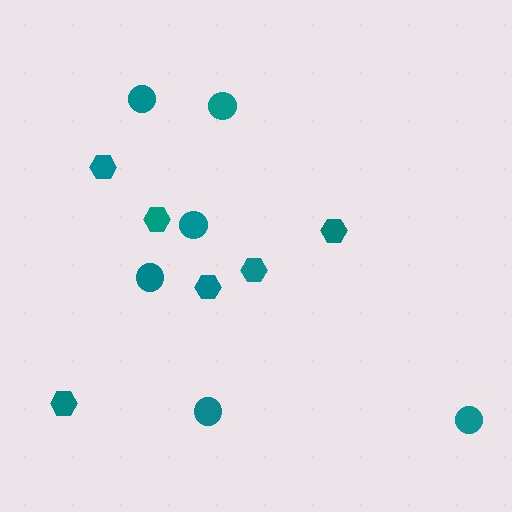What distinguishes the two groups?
There are 2 groups: one group of circles (6) and one group of hexagons (6).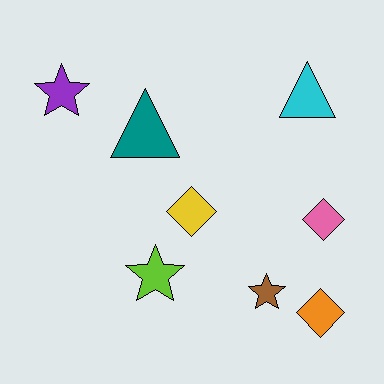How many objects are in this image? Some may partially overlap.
There are 8 objects.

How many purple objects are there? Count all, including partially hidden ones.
There is 1 purple object.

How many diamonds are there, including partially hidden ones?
There are 3 diamonds.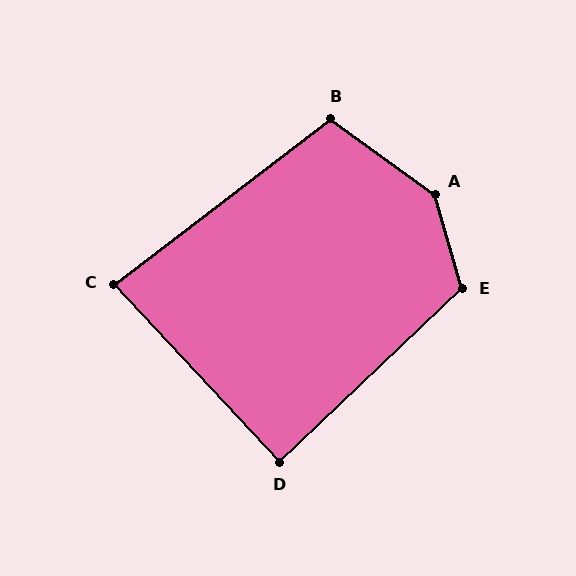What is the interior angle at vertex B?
Approximately 107 degrees (obtuse).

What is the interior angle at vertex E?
Approximately 117 degrees (obtuse).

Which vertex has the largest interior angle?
A, at approximately 142 degrees.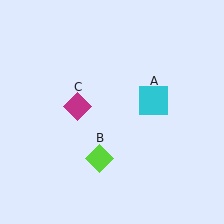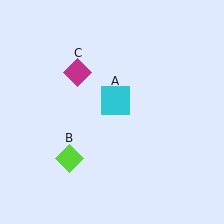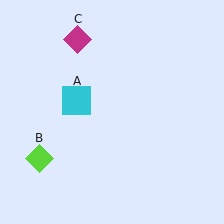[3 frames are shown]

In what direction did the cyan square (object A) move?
The cyan square (object A) moved left.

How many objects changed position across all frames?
3 objects changed position: cyan square (object A), lime diamond (object B), magenta diamond (object C).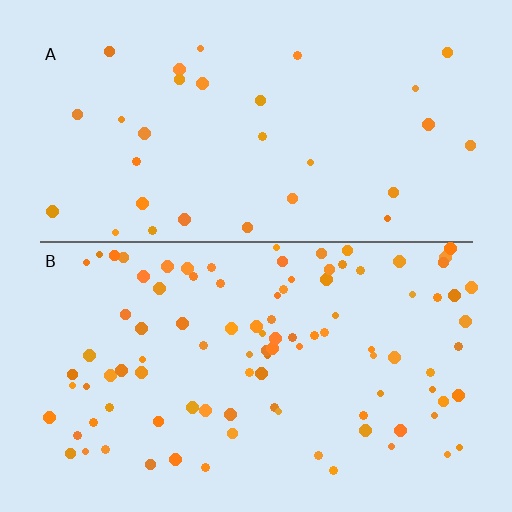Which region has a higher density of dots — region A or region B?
B (the bottom).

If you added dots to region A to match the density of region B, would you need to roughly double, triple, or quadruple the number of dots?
Approximately triple.